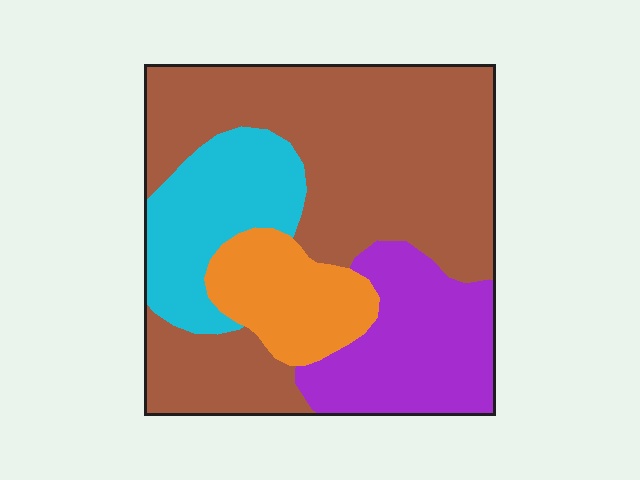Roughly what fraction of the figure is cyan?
Cyan covers about 15% of the figure.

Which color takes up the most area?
Brown, at roughly 50%.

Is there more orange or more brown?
Brown.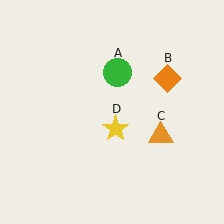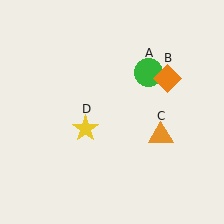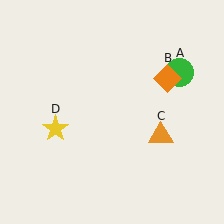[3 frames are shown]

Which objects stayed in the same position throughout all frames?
Orange diamond (object B) and orange triangle (object C) remained stationary.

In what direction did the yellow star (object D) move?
The yellow star (object D) moved left.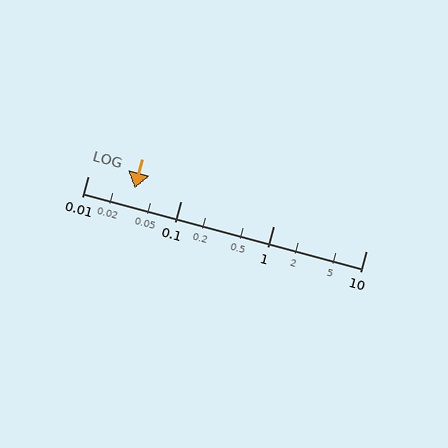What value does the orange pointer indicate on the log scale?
The pointer indicates approximately 0.032.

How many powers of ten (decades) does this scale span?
The scale spans 3 decades, from 0.01 to 10.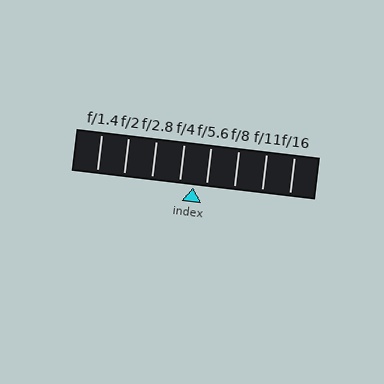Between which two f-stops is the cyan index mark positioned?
The index mark is between f/4 and f/5.6.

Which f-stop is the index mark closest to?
The index mark is closest to f/5.6.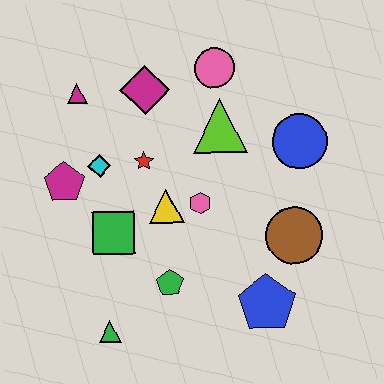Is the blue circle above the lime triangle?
No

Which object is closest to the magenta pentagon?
The cyan diamond is closest to the magenta pentagon.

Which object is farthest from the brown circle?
The magenta triangle is farthest from the brown circle.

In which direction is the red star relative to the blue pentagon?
The red star is above the blue pentagon.